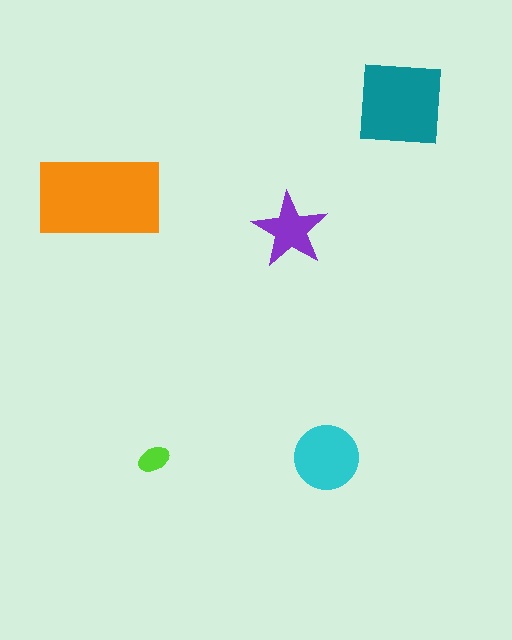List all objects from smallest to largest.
The lime ellipse, the purple star, the cyan circle, the teal square, the orange rectangle.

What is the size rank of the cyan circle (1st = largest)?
3rd.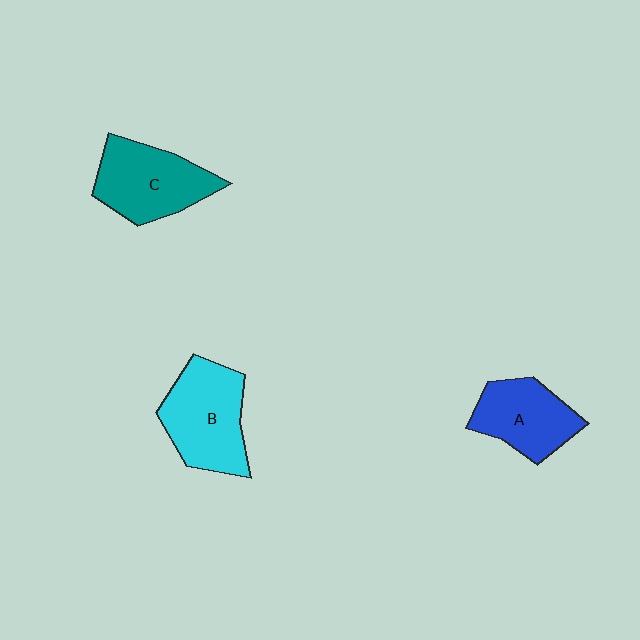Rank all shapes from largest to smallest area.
From largest to smallest: B (cyan), C (teal), A (blue).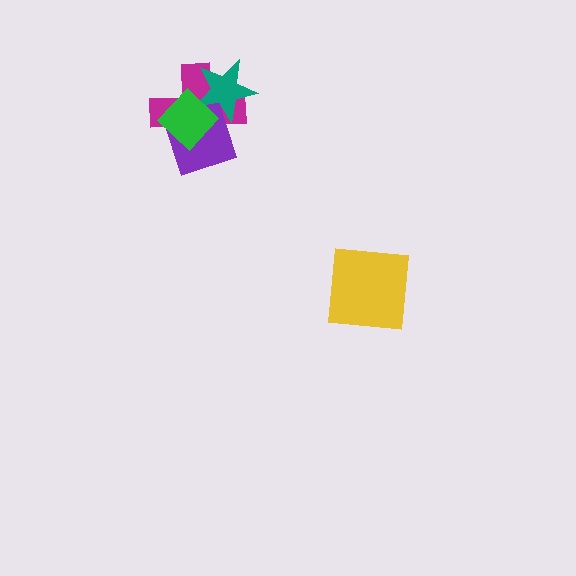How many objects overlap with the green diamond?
3 objects overlap with the green diamond.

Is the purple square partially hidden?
Yes, it is partially covered by another shape.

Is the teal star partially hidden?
Yes, it is partially covered by another shape.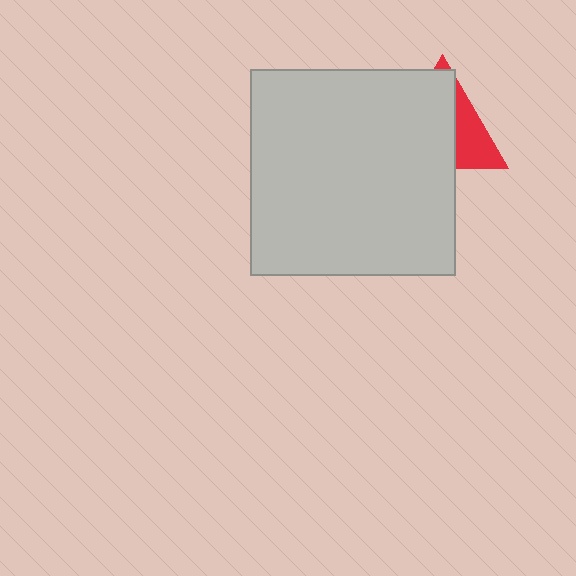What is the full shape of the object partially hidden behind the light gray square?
The partially hidden object is a red triangle.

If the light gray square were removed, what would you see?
You would see the complete red triangle.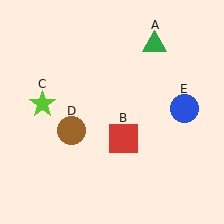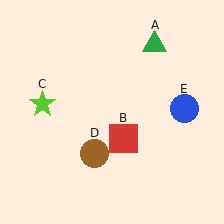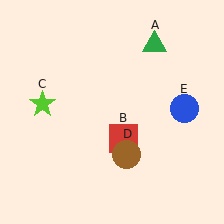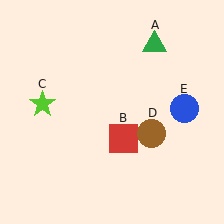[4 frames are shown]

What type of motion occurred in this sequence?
The brown circle (object D) rotated counterclockwise around the center of the scene.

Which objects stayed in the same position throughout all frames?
Green triangle (object A) and red square (object B) and lime star (object C) and blue circle (object E) remained stationary.